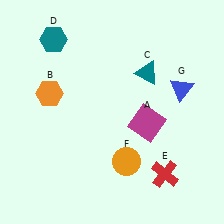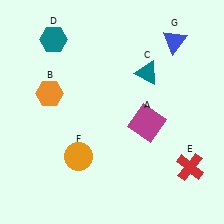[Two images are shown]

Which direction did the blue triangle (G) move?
The blue triangle (G) moved up.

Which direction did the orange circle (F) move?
The orange circle (F) moved left.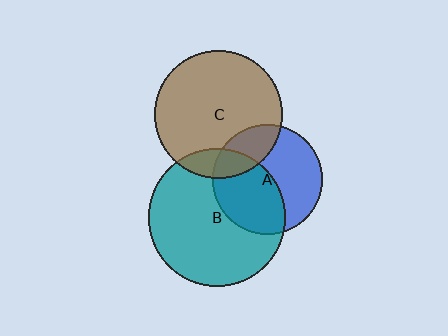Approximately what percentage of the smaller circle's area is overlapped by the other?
Approximately 25%.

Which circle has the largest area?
Circle B (teal).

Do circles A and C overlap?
Yes.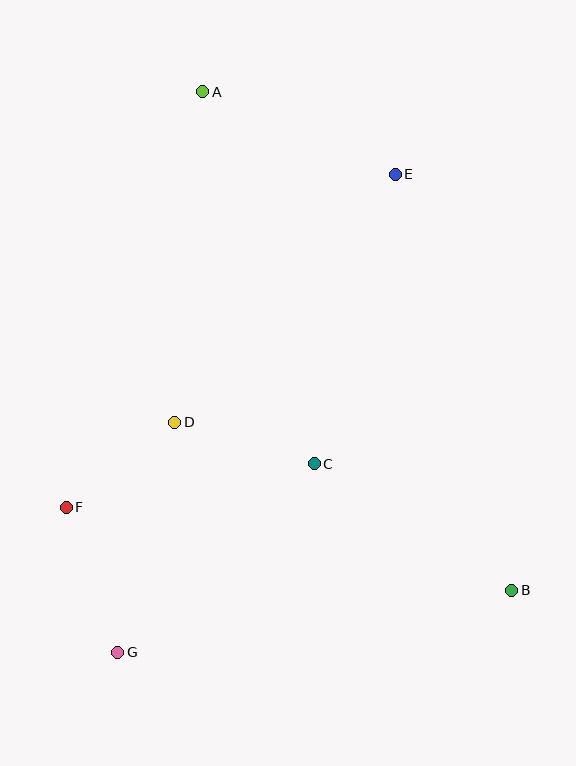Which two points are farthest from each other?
Points A and B are farthest from each other.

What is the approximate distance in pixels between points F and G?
The distance between F and G is approximately 154 pixels.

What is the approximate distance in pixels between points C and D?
The distance between C and D is approximately 145 pixels.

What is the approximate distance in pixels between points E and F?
The distance between E and F is approximately 468 pixels.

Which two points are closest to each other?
Points D and F are closest to each other.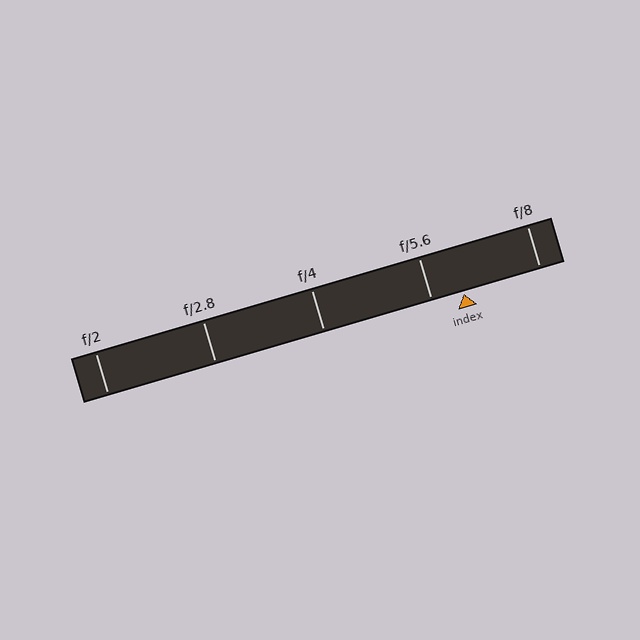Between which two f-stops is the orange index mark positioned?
The index mark is between f/5.6 and f/8.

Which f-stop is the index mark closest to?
The index mark is closest to f/5.6.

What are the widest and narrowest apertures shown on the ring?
The widest aperture shown is f/2 and the narrowest is f/8.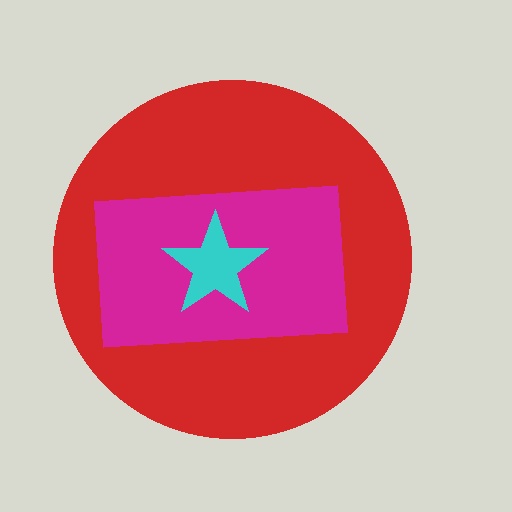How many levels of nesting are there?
3.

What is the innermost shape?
The cyan star.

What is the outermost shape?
The red circle.